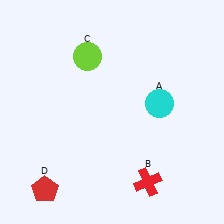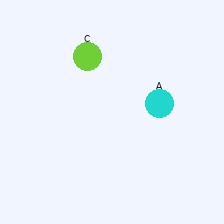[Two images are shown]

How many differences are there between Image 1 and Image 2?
There are 2 differences between the two images.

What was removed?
The red cross (B), the red pentagon (D) were removed in Image 2.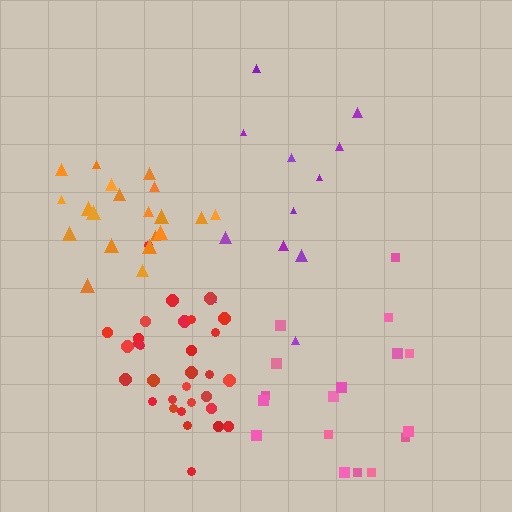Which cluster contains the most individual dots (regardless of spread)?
Red (31).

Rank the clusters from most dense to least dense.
orange, red, pink, purple.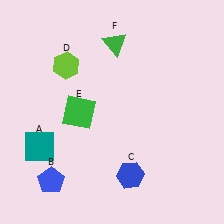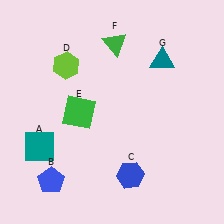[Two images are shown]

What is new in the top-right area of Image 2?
A teal triangle (G) was added in the top-right area of Image 2.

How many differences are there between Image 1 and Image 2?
There is 1 difference between the two images.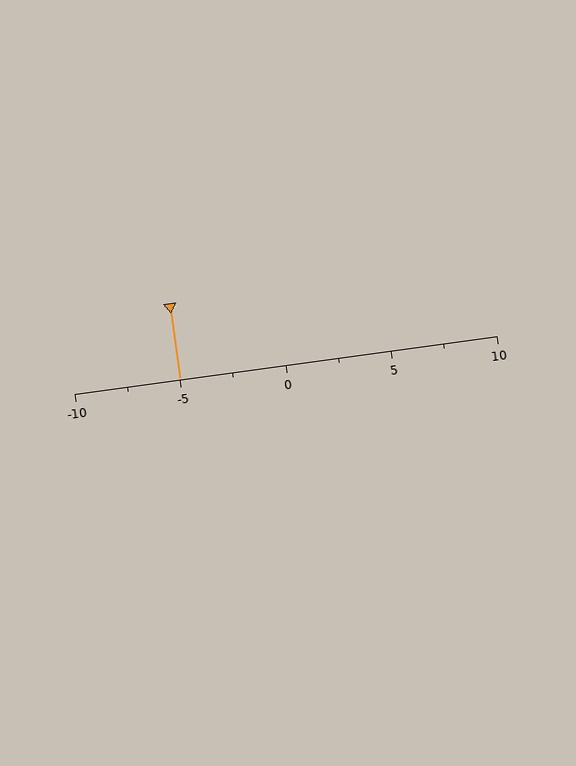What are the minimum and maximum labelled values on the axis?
The axis runs from -10 to 10.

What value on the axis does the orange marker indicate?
The marker indicates approximately -5.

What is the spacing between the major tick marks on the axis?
The major ticks are spaced 5 apart.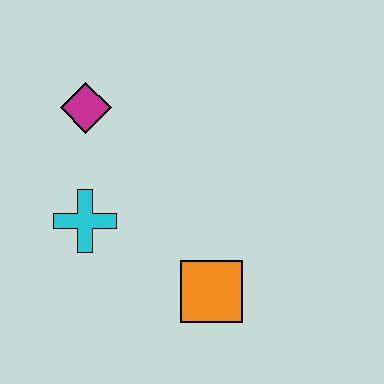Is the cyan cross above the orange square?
Yes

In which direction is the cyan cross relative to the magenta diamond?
The cyan cross is below the magenta diamond.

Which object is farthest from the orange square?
The magenta diamond is farthest from the orange square.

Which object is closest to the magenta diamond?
The cyan cross is closest to the magenta diamond.